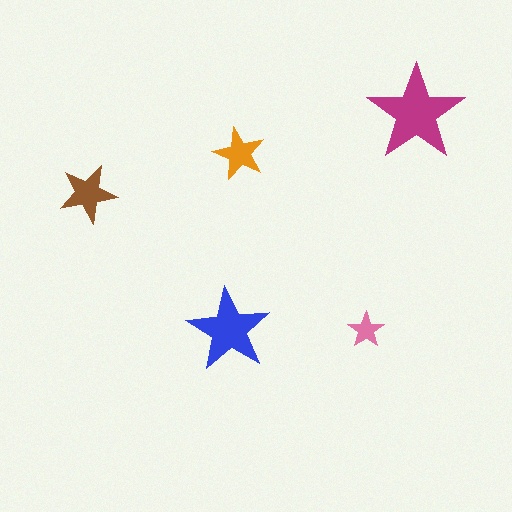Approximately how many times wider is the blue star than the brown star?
About 1.5 times wider.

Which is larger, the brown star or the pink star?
The brown one.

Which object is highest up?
The magenta star is topmost.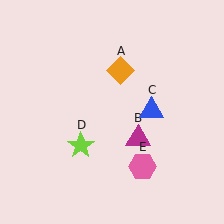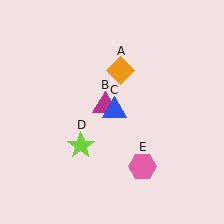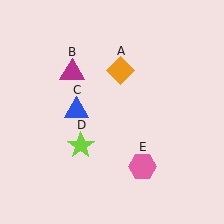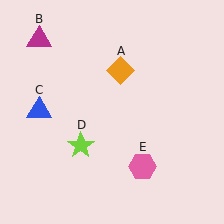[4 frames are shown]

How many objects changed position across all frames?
2 objects changed position: magenta triangle (object B), blue triangle (object C).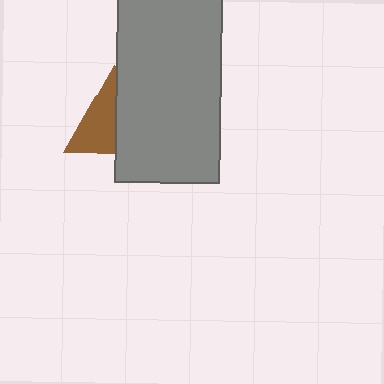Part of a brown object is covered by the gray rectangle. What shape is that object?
It is a triangle.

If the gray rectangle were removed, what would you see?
You would see the complete brown triangle.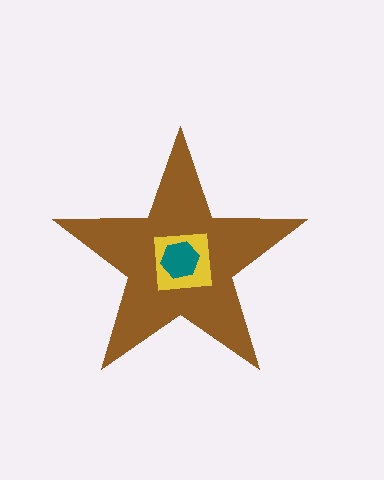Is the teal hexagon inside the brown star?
Yes.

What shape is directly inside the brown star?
The yellow square.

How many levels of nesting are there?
3.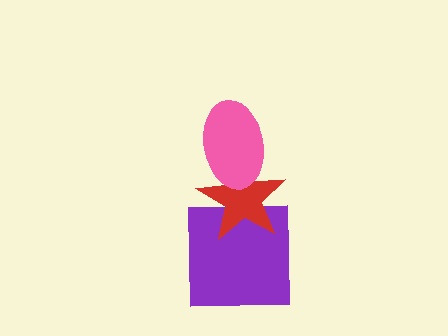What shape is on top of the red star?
The pink ellipse is on top of the red star.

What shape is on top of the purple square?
The red star is on top of the purple square.